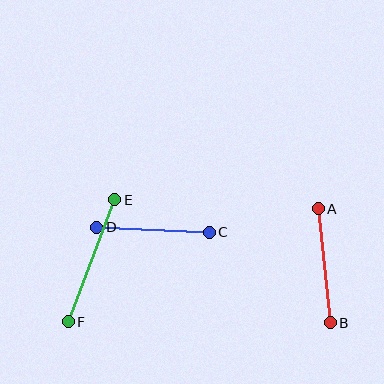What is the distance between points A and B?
The distance is approximately 114 pixels.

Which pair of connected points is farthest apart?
Points E and F are farthest apart.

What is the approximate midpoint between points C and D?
The midpoint is at approximately (153, 230) pixels.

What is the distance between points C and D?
The distance is approximately 112 pixels.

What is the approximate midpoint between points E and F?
The midpoint is at approximately (92, 261) pixels.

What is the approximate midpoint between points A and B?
The midpoint is at approximately (324, 266) pixels.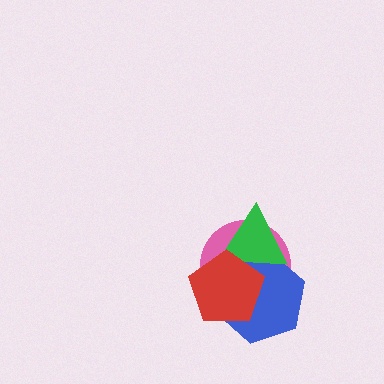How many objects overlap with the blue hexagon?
3 objects overlap with the blue hexagon.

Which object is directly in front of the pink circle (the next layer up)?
The blue hexagon is directly in front of the pink circle.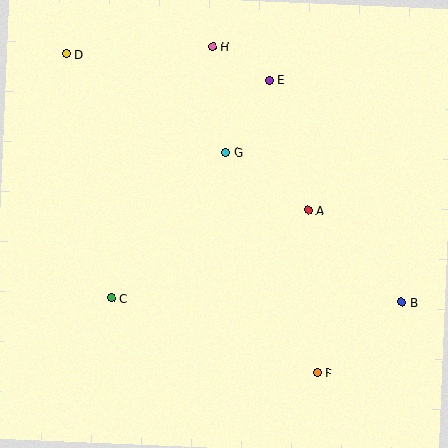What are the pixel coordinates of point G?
Point G is at (226, 152).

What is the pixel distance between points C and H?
The distance between C and H is 271 pixels.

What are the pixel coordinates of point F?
Point F is at (317, 373).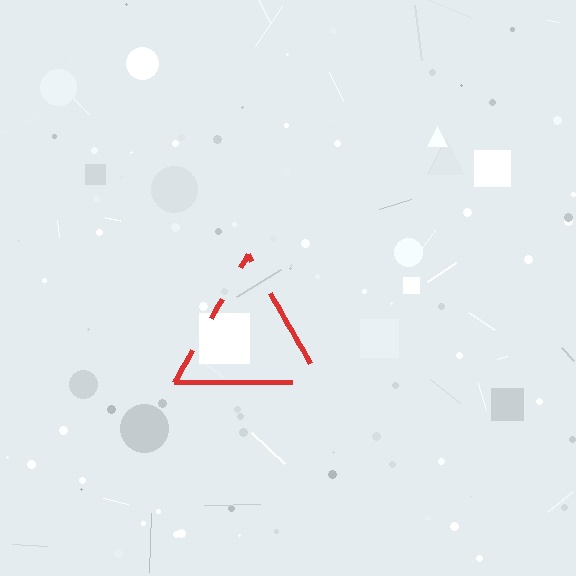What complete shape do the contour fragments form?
The contour fragments form a triangle.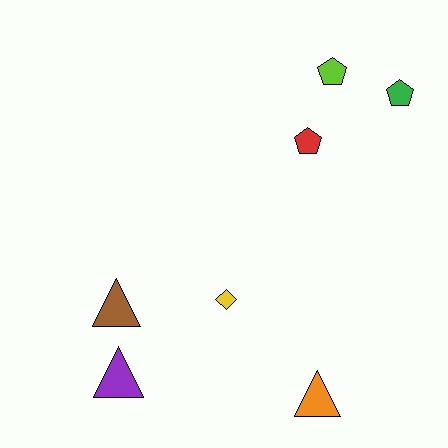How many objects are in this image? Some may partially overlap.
There are 7 objects.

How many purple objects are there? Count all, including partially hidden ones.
There is 1 purple object.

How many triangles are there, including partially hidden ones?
There are 3 triangles.